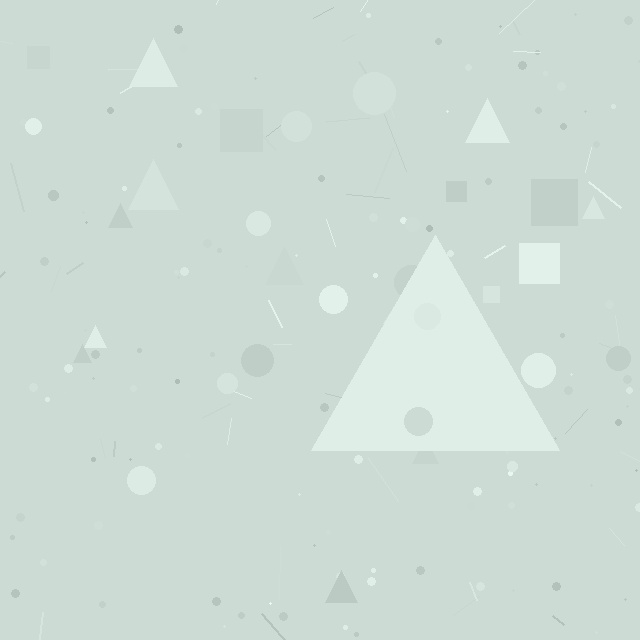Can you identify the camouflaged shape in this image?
The camouflaged shape is a triangle.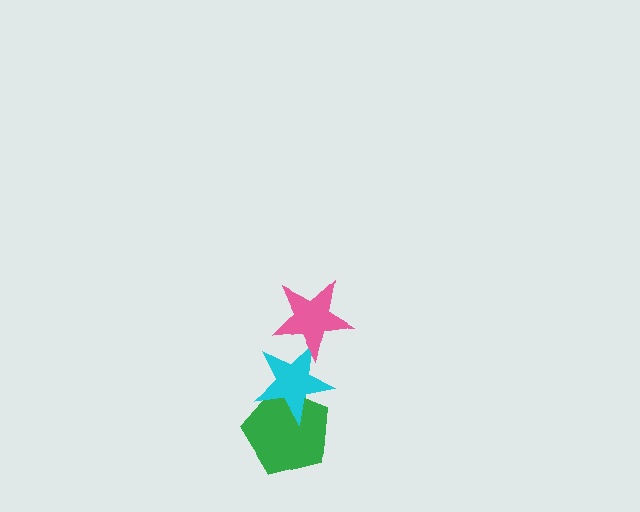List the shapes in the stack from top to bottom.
From top to bottom: the pink star, the cyan star, the green pentagon.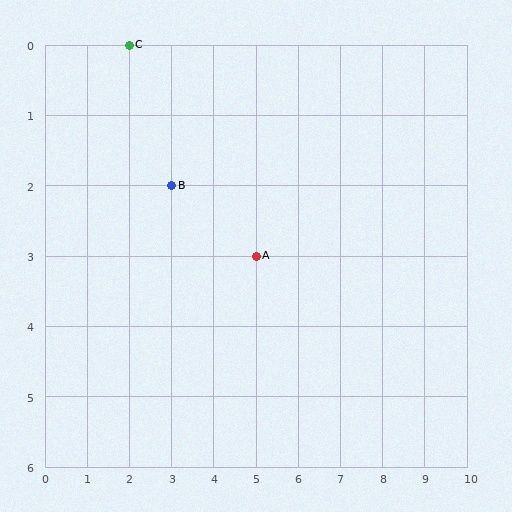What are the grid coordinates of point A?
Point A is at grid coordinates (5, 3).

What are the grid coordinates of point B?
Point B is at grid coordinates (3, 2).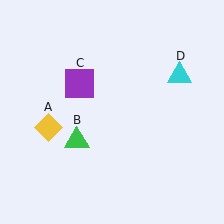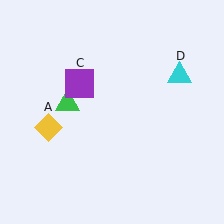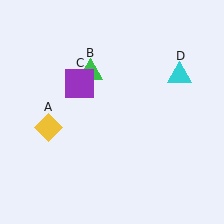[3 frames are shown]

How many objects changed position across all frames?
1 object changed position: green triangle (object B).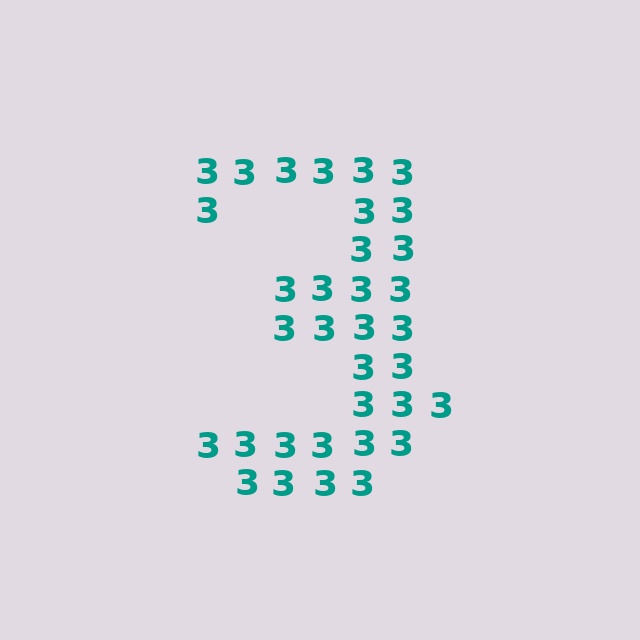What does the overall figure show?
The overall figure shows the digit 3.